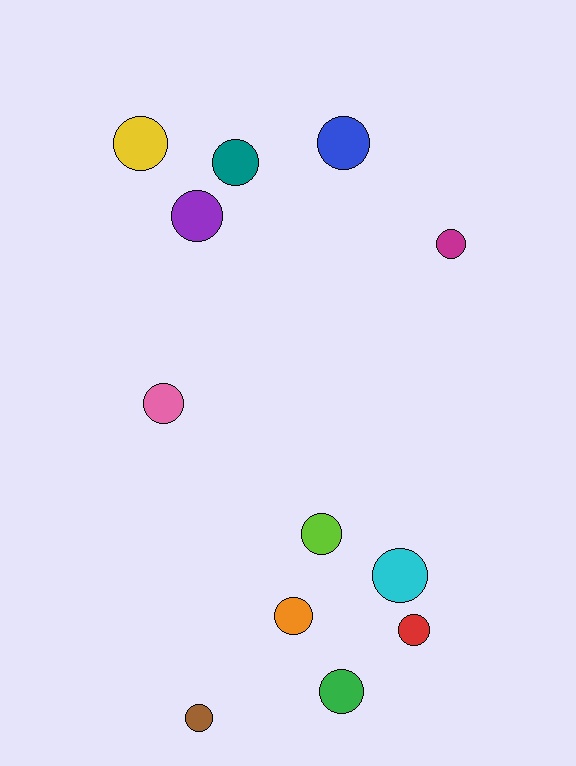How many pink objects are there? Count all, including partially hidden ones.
There is 1 pink object.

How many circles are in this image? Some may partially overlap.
There are 12 circles.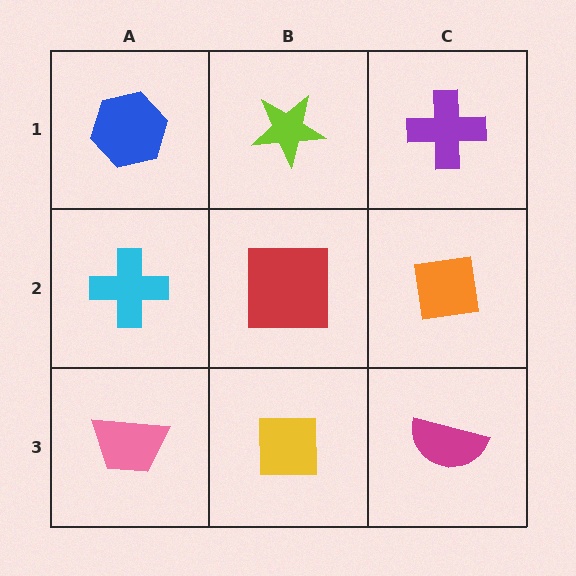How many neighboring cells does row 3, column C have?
2.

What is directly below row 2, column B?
A yellow square.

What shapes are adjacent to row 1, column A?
A cyan cross (row 2, column A), a lime star (row 1, column B).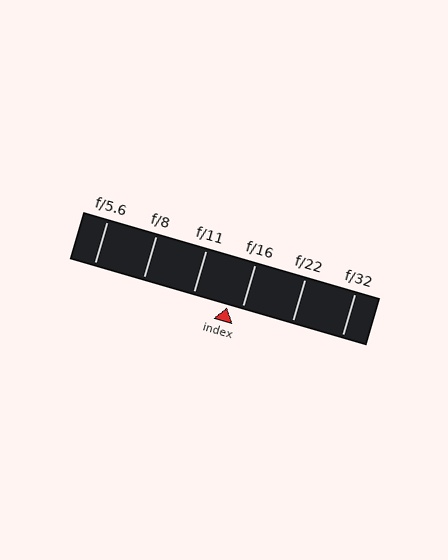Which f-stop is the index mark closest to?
The index mark is closest to f/16.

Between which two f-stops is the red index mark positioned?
The index mark is between f/11 and f/16.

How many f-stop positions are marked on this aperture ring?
There are 6 f-stop positions marked.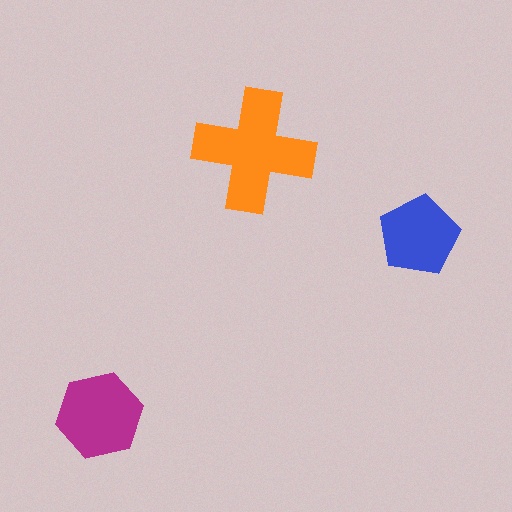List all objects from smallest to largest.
The blue pentagon, the magenta hexagon, the orange cross.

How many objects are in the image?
There are 3 objects in the image.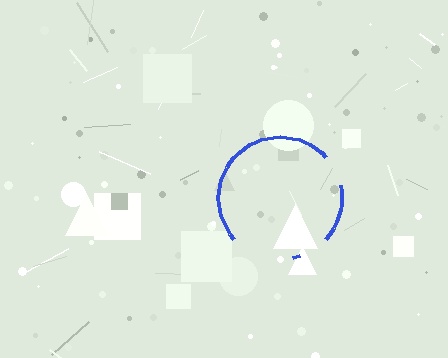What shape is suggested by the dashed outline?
The dashed outline suggests a circle.